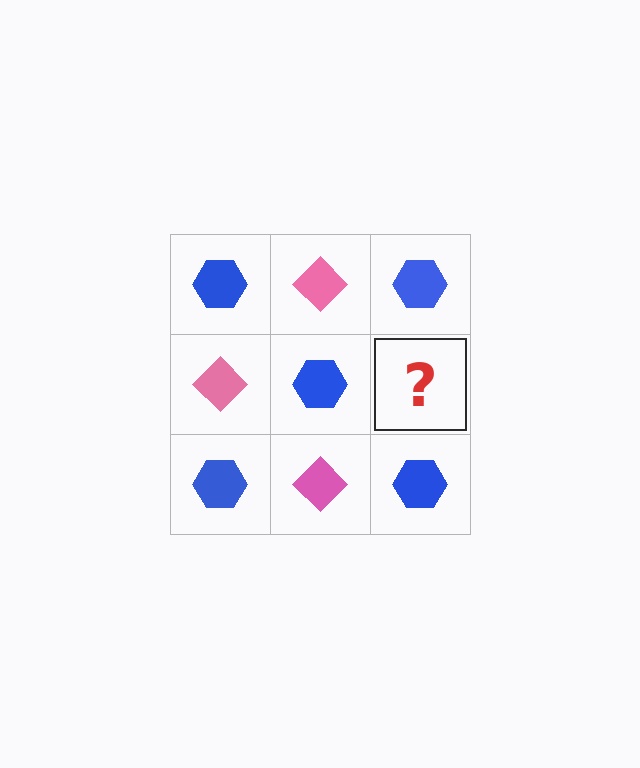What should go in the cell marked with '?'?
The missing cell should contain a pink diamond.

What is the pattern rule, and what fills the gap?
The rule is that it alternates blue hexagon and pink diamond in a checkerboard pattern. The gap should be filled with a pink diamond.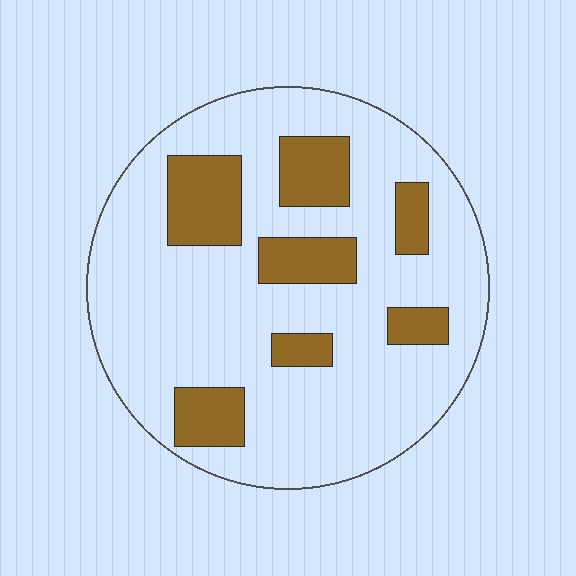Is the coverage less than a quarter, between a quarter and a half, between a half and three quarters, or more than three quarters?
Less than a quarter.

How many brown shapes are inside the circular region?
7.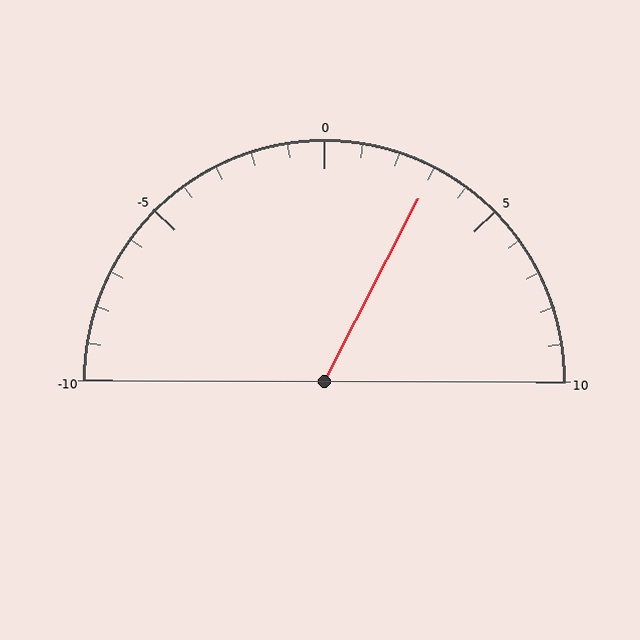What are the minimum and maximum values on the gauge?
The gauge ranges from -10 to 10.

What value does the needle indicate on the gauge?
The needle indicates approximately 3.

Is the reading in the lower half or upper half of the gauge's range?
The reading is in the upper half of the range (-10 to 10).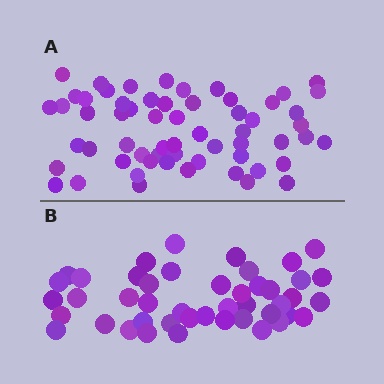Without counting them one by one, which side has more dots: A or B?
Region A (the top region) has more dots.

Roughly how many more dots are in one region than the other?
Region A has approximately 15 more dots than region B.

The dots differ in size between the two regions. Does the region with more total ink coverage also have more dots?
No. Region B has more total ink coverage because its dots are larger, but region A actually contains more individual dots. Total area can be misleading — the number of items is what matters here.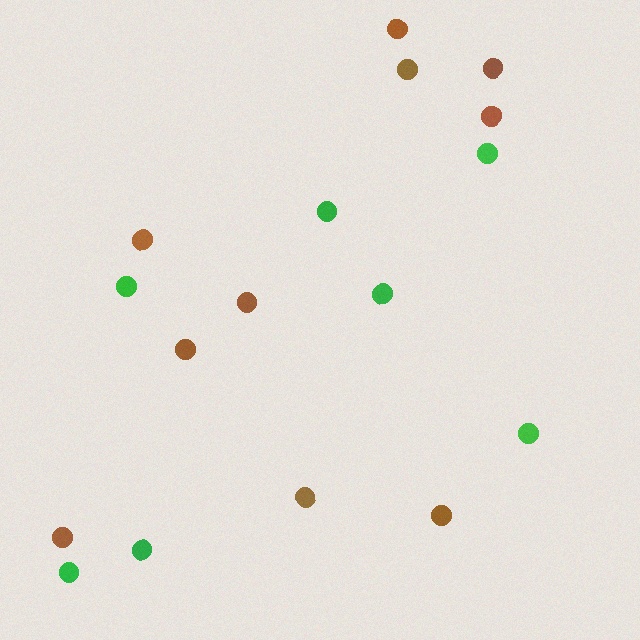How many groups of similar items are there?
There are 2 groups: one group of brown circles (10) and one group of green circles (7).